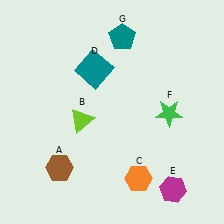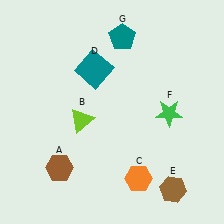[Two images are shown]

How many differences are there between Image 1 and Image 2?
There is 1 difference between the two images.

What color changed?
The hexagon (E) changed from magenta in Image 1 to brown in Image 2.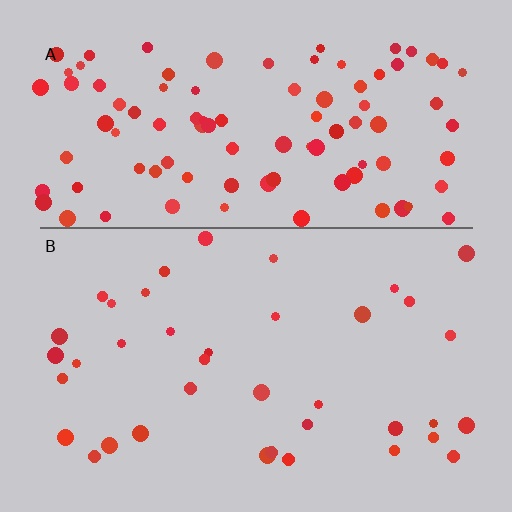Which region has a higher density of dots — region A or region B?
A (the top).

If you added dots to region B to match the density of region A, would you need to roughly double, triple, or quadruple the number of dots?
Approximately triple.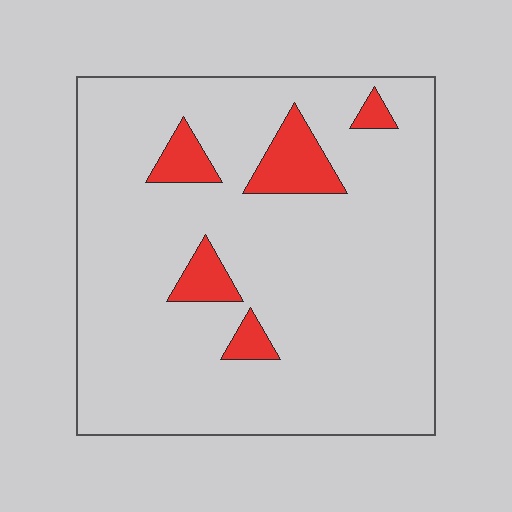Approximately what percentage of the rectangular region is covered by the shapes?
Approximately 10%.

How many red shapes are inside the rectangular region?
5.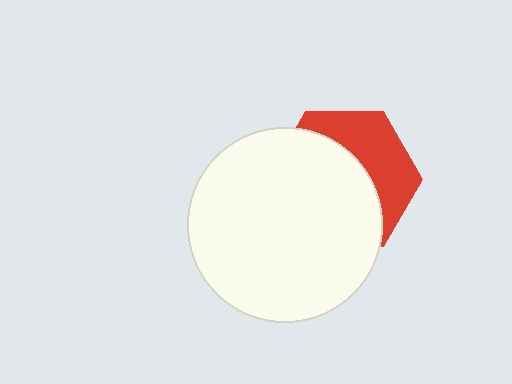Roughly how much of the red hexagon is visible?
A small part of it is visible (roughly 38%).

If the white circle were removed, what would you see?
You would see the complete red hexagon.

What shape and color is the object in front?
The object in front is a white circle.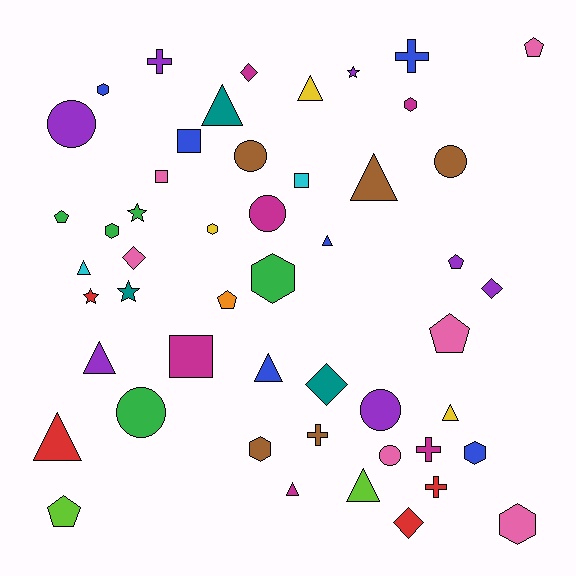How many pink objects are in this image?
There are 6 pink objects.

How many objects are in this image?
There are 50 objects.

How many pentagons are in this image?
There are 6 pentagons.